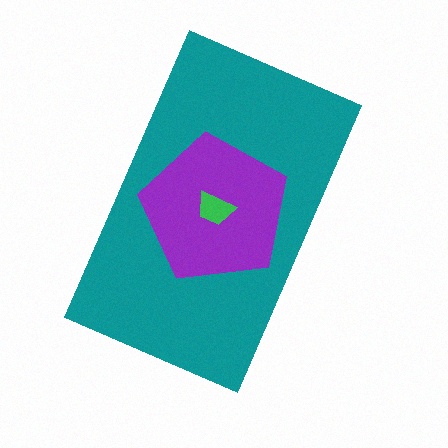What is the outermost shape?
The teal rectangle.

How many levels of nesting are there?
3.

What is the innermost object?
The green trapezoid.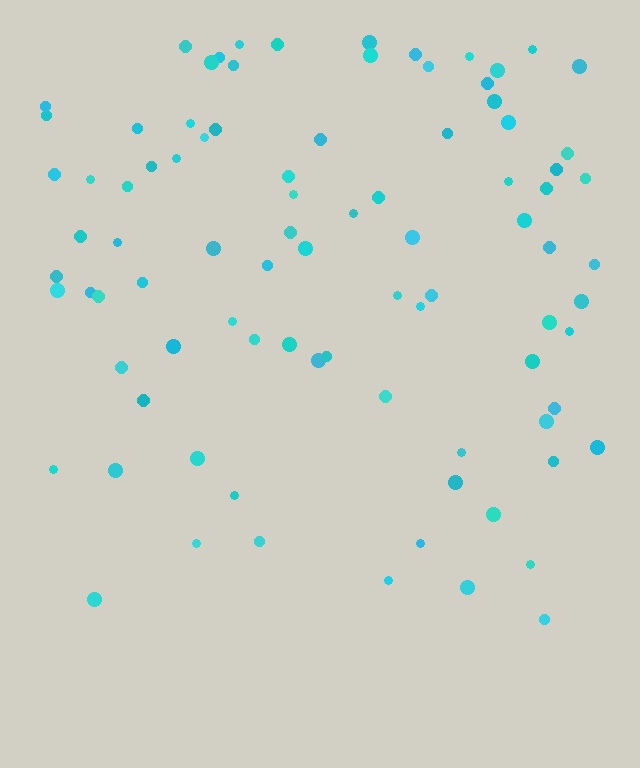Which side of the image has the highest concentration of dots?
The top.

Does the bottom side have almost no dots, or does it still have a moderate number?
Still a moderate number, just noticeably fewer than the top.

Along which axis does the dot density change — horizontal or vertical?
Vertical.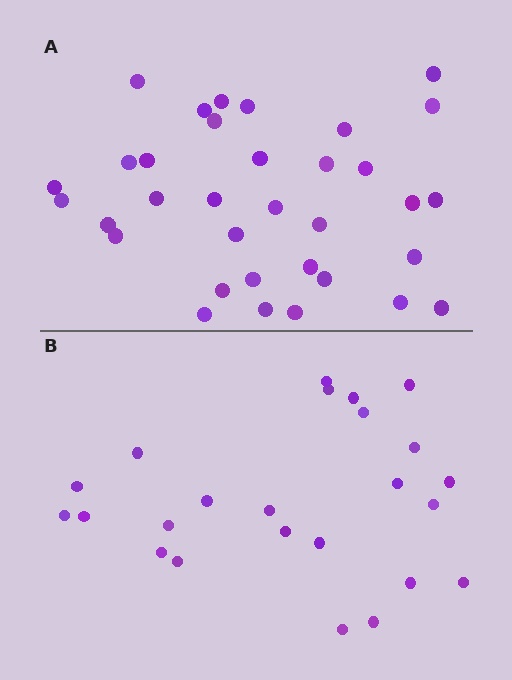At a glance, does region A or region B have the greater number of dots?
Region A (the top region) has more dots.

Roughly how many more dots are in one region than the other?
Region A has roughly 10 or so more dots than region B.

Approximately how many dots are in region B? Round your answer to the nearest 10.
About 20 dots. (The exact count is 24, which rounds to 20.)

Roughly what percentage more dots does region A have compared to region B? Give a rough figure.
About 40% more.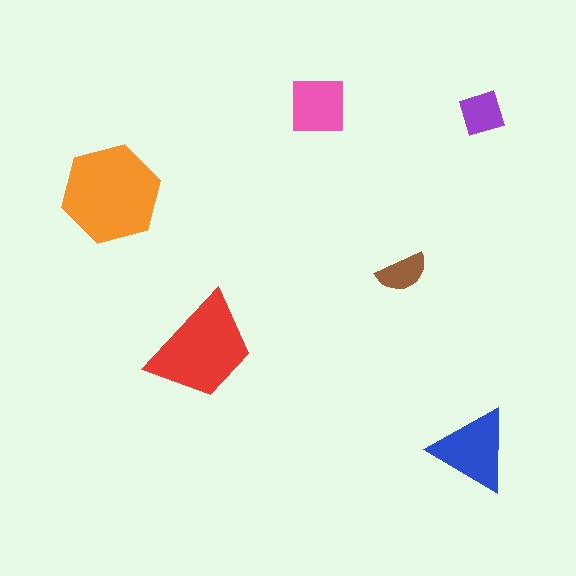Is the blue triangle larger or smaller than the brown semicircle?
Larger.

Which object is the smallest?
The brown semicircle.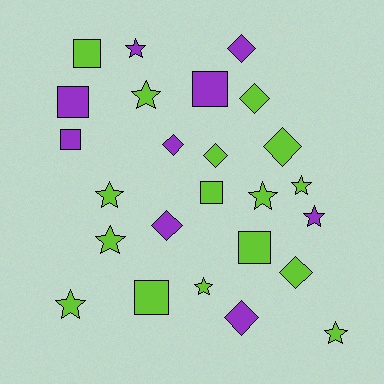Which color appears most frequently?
Lime, with 16 objects.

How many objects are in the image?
There are 25 objects.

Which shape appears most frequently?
Star, with 10 objects.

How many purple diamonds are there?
There are 4 purple diamonds.